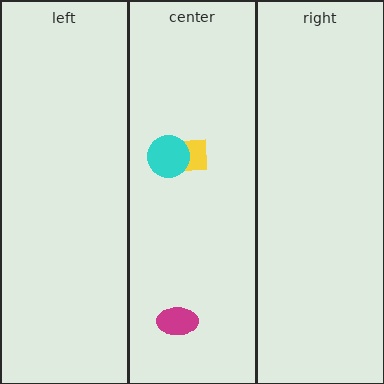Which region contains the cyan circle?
The center region.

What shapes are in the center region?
The magenta ellipse, the yellow square, the cyan circle.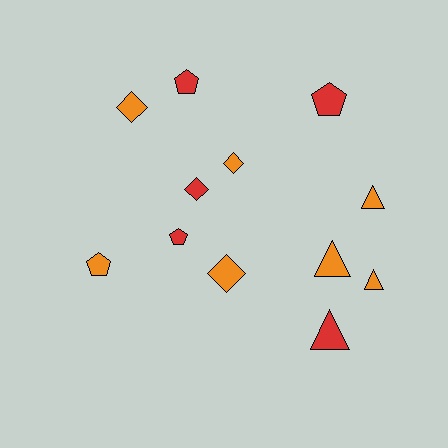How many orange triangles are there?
There are 3 orange triangles.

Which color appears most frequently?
Orange, with 7 objects.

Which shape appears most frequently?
Pentagon, with 4 objects.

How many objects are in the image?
There are 12 objects.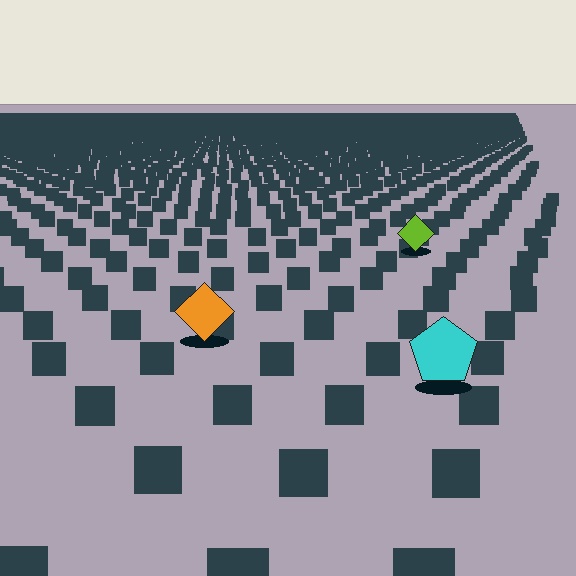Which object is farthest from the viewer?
The lime diamond is farthest from the viewer. It appears smaller and the ground texture around it is denser.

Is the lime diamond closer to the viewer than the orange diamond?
No. The orange diamond is closer — you can tell from the texture gradient: the ground texture is coarser near it.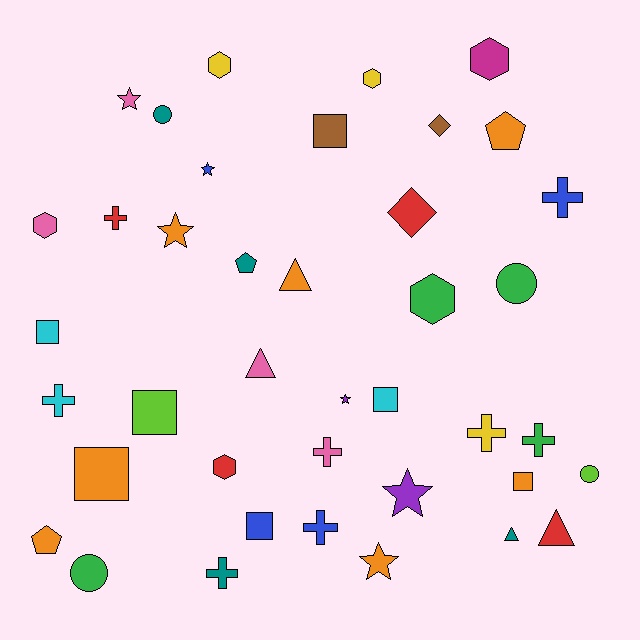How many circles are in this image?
There are 4 circles.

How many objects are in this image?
There are 40 objects.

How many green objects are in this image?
There are 4 green objects.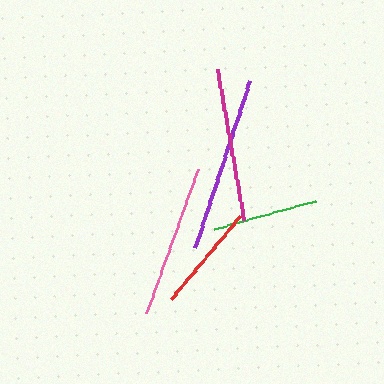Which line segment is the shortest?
The green line is the shortest at approximately 105 pixels.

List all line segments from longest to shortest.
From longest to shortest: purple, magenta, pink, red, green.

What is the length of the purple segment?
The purple segment is approximately 175 pixels long.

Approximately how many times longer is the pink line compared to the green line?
The pink line is approximately 1.5 times the length of the green line.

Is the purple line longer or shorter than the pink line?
The purple line is longer than the pink line.